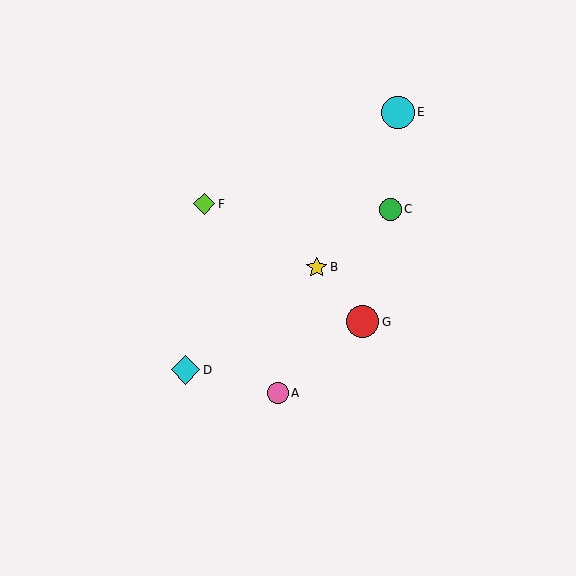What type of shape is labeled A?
Shape A is a pink circle.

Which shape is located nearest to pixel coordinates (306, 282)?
The yellow star (labeled B) at (317, 267) is nearest to that location.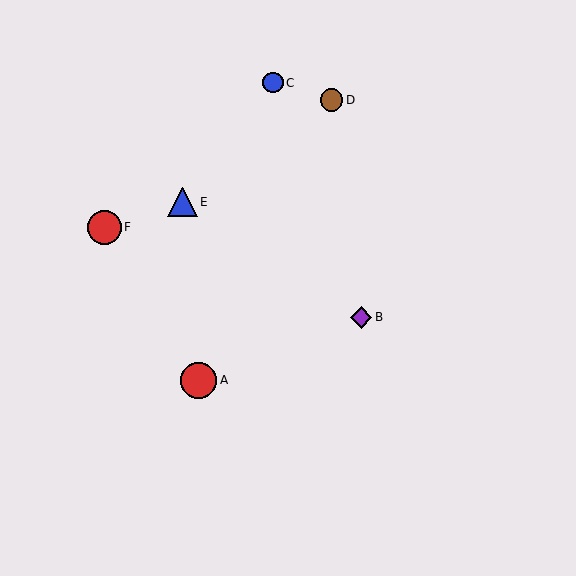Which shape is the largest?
The red circle (labeled A) is the largest.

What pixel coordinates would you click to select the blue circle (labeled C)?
Click at (273, 83) to select the blue circle C.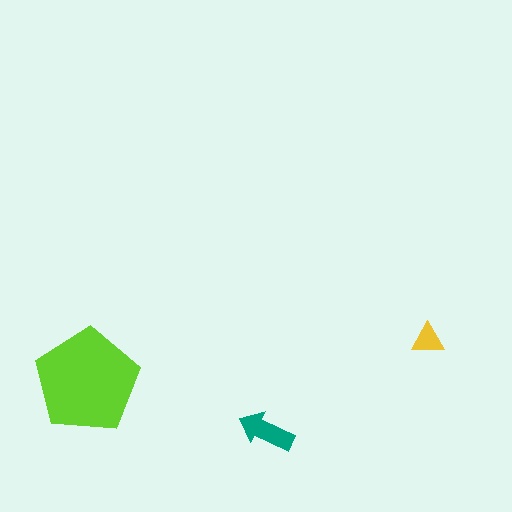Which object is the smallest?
The yellow triangle.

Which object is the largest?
The lime pentagon.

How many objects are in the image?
There are 3 objects in the image.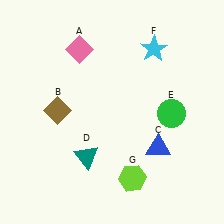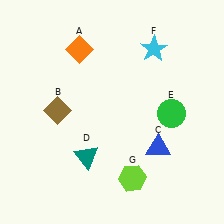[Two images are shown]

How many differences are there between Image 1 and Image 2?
There is 1 difference between the two images.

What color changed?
The diamond (A) changed from pink in Image 1 to orange in Image 2.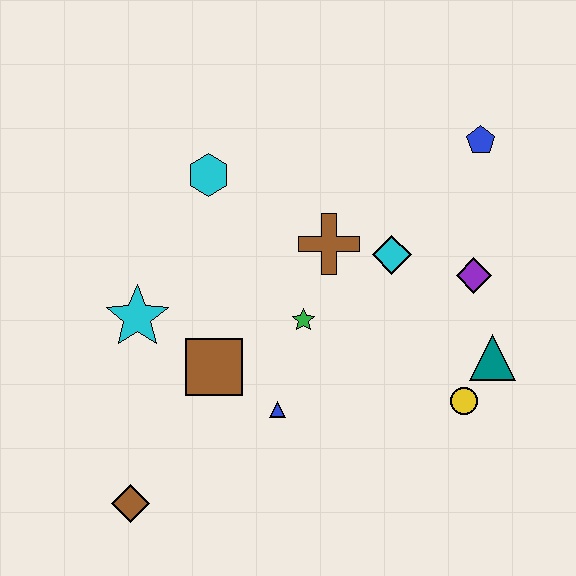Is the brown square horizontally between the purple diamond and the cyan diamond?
No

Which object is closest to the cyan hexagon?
The brown cross is closest to the cyan hexagon.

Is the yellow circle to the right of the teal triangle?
No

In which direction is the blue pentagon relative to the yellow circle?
The blue pentagon is above the yellow circle.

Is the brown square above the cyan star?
No